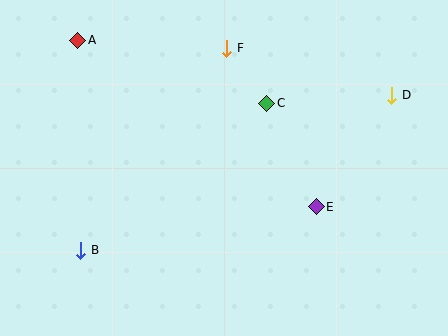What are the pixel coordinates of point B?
Point B is at (81, 250).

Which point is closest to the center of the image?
Point C at (267, 103) is closest to the center.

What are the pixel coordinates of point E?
Point E is at (316, 207).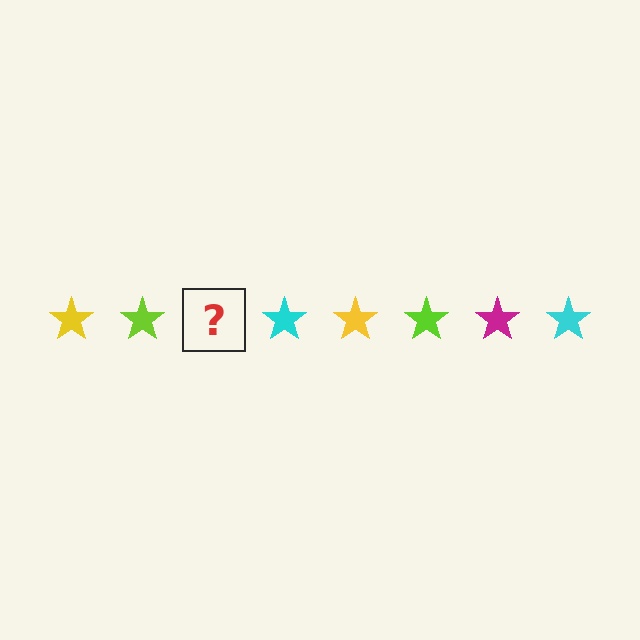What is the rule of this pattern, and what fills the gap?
The rule is that the pattern cycles through yellow, lime, magenta, cyan stars. The gap should be filled with a magenta star.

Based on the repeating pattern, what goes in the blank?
The blank should be a magenta star.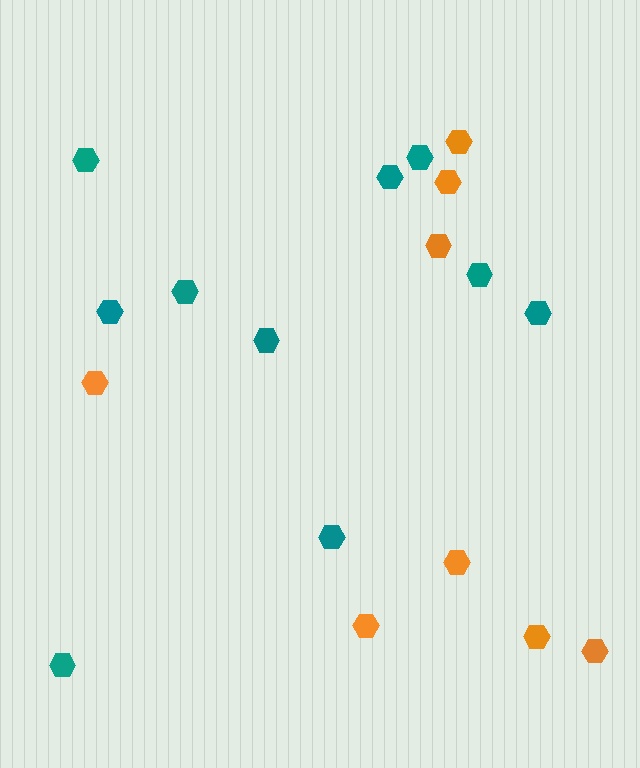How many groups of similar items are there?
There are 2 groups: one group of teal hexagons (10) and one group of orange hexagons (8).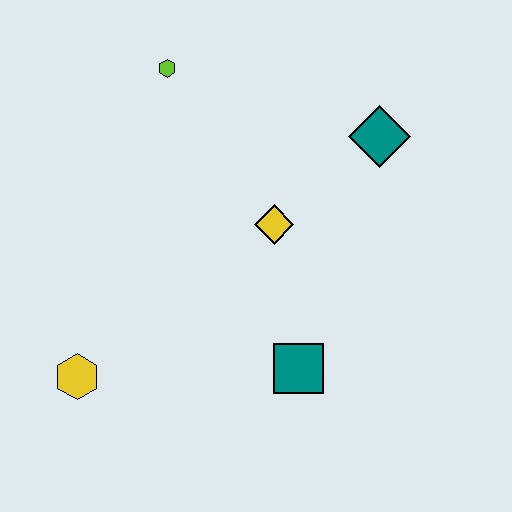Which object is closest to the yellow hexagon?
The teal square is closest to the yellow hexagon.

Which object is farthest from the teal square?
The lime hexagon is farthest from the teal square.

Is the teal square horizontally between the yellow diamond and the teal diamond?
Yes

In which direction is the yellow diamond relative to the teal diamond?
The yellow diamond is to the left of the teal diamond.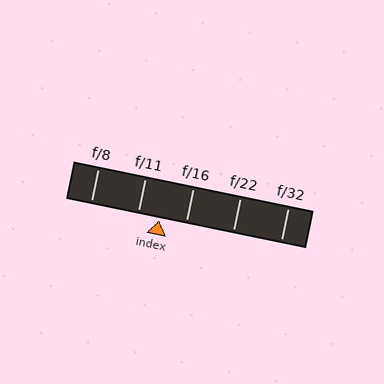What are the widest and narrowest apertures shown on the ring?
The widest aperture shown is f/8 and the narrowest is f/32.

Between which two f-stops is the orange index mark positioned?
The index mark is between f/11 and f/16.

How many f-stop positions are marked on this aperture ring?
There are 5 f-stop positions marked.